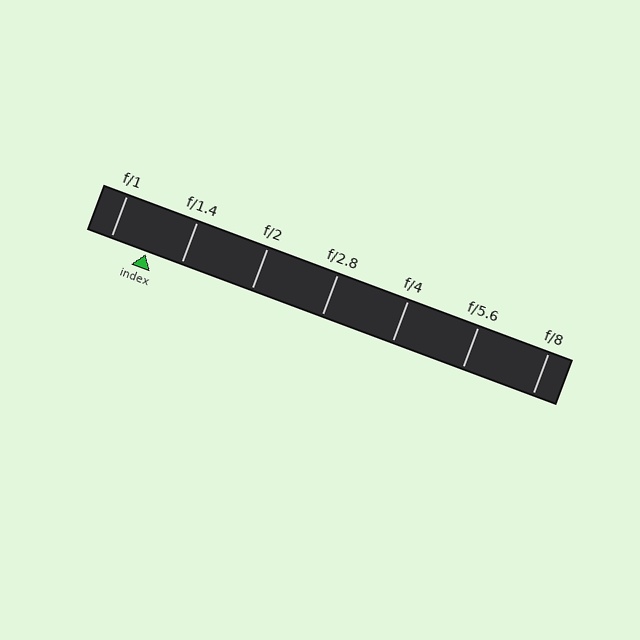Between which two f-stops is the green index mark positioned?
The index mark is between f/1 and f/1.4.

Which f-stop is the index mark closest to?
The index mark is closest to f/1.4.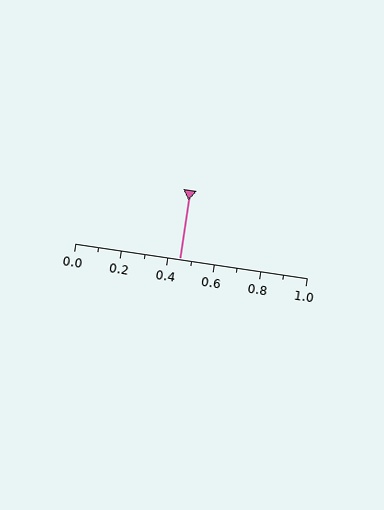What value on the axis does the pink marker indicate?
The marker indicates approximately 0.45.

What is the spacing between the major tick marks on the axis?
The major ticks are spaced 0.2 apart.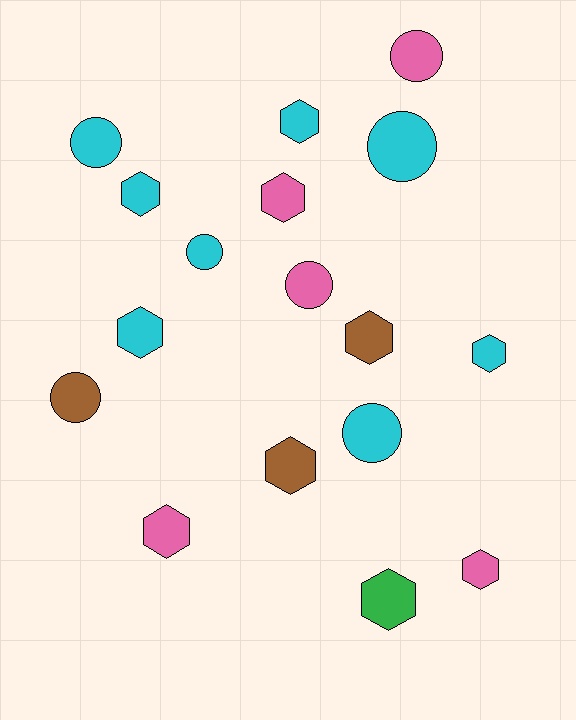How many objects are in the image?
There are 17 objects.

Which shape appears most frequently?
Hexagon, with 10 objects.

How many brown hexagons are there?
There are 2 brown hexagons.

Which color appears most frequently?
Cyan, with 8 objects.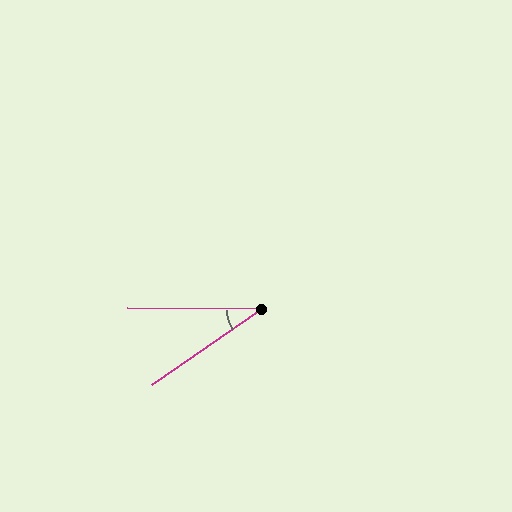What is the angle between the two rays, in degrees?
Approximately 35 degrees.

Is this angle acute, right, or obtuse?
It is acute.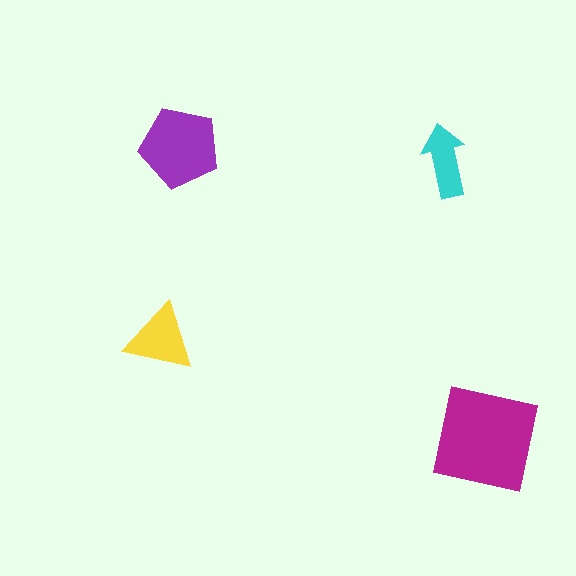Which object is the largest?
The magenta square.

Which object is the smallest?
The cyan arrow.